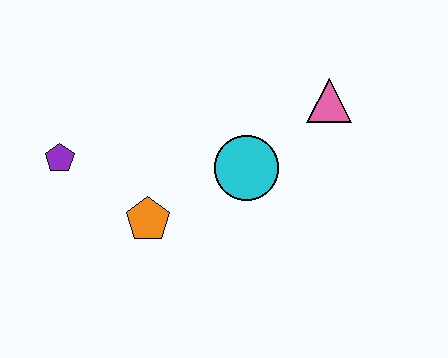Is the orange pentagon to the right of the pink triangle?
No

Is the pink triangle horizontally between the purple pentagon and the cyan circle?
No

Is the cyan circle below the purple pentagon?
Yes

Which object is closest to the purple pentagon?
The orange pentagon is closest to the purple pentagon.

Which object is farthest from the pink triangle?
The purple pentagon is farthest from the pink triangle.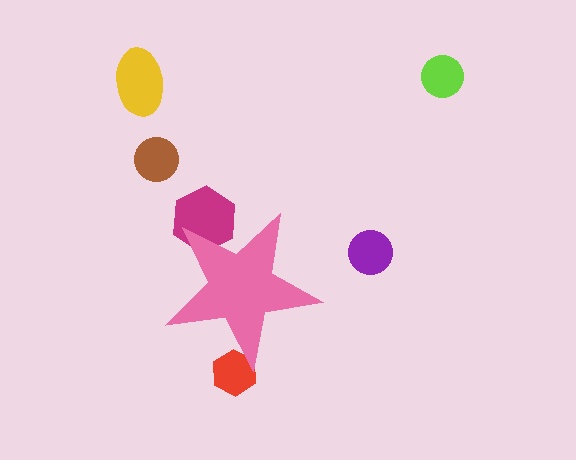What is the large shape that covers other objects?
A pink star.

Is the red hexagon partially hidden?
Yes, the red hexagon is partially hidden behind the pink star.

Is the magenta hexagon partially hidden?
Yes, the magenta hexagon is partially hidden behind the pink star.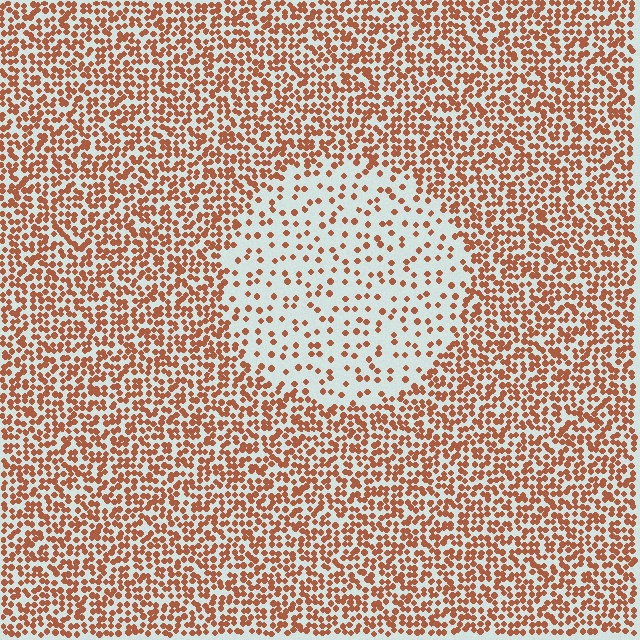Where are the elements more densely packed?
The elements are more densely packed outside the circle boundary.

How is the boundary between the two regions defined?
The boundary is defined by a change in element density (approximately 2.8x ratio). All elements are the same color, size, and shape.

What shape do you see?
I see a circle.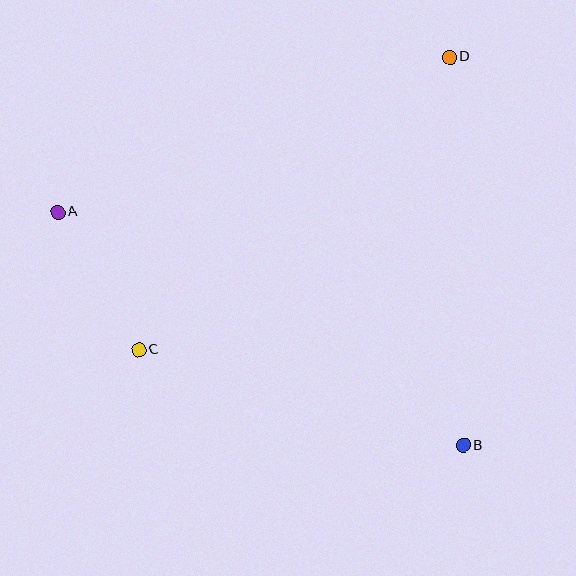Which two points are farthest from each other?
Points A and B are farthest from each other.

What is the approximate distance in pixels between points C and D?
The distance between C and D is approximately 427 pixels.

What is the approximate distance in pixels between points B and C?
The distance between B and C is approximately 338 pixels.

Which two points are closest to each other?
Points A and C are closest to each other.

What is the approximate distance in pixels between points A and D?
The distance between A and D is approximately 421 pixels.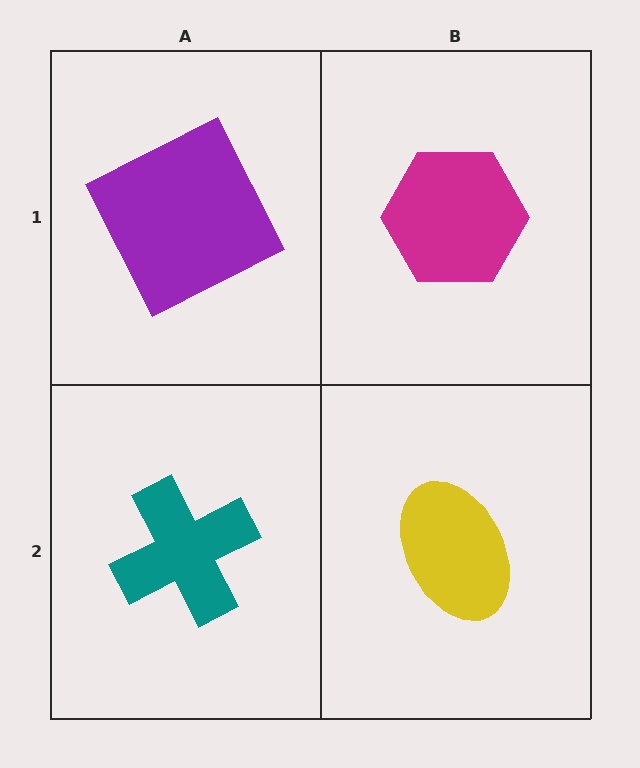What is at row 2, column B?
A yellow ellipse.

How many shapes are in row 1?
2 shapes.